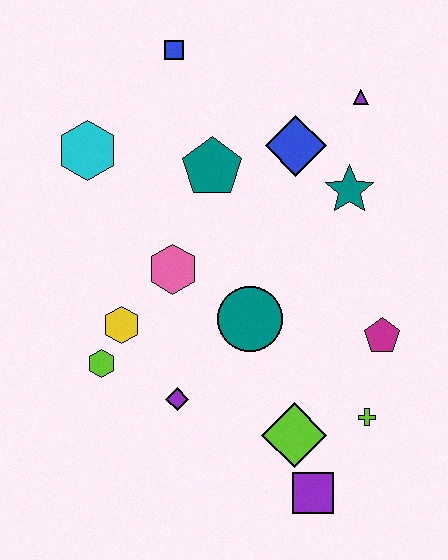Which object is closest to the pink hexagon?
The yellow hexagon is closest to the pink hexagon.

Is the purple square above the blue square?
No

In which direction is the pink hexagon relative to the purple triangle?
The pink hexagon is to the left of the purple triangle.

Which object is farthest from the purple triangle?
The purple square is farthest from the purple triangle.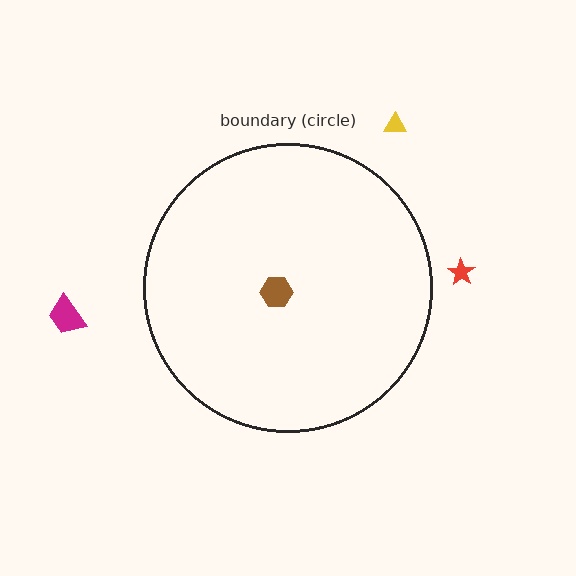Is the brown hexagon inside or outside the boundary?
Inside.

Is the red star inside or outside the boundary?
Outside.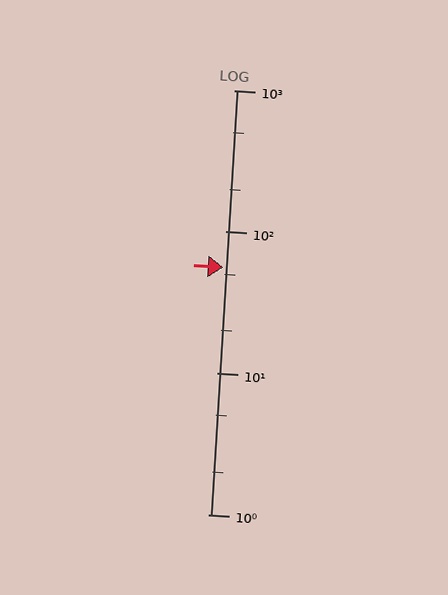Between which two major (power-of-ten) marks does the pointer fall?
The pointer is between 10 and 100.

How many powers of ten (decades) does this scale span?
The scale spans 3 decades, from 1 to 1000.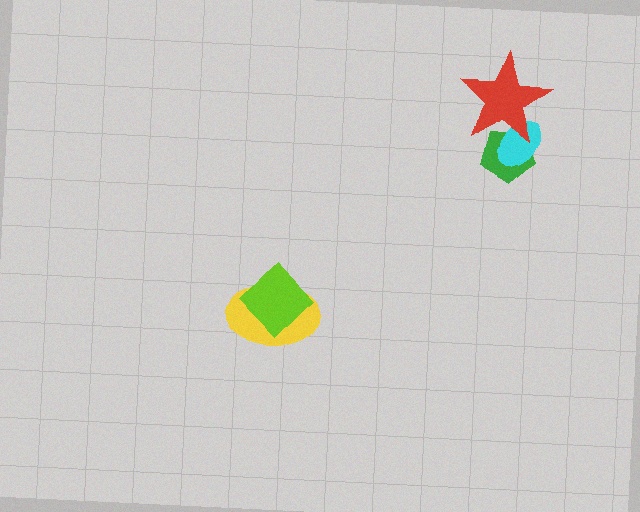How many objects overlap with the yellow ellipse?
1 object overlaps with the yellow ellipse.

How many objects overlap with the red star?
2 objects overlap with the red star.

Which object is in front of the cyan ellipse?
The red star is in front of the cyan ellipse.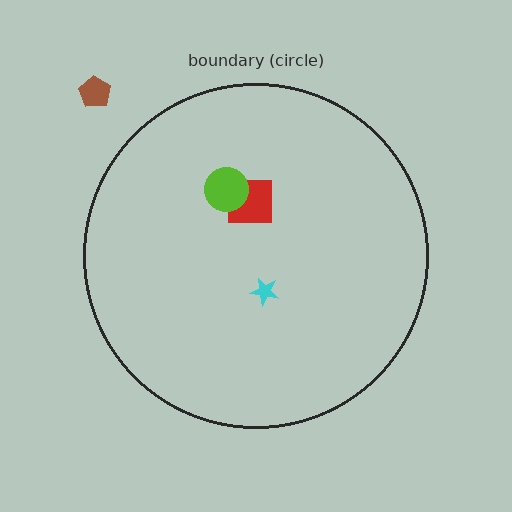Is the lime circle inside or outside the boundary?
Inside.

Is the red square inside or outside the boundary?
Inside.